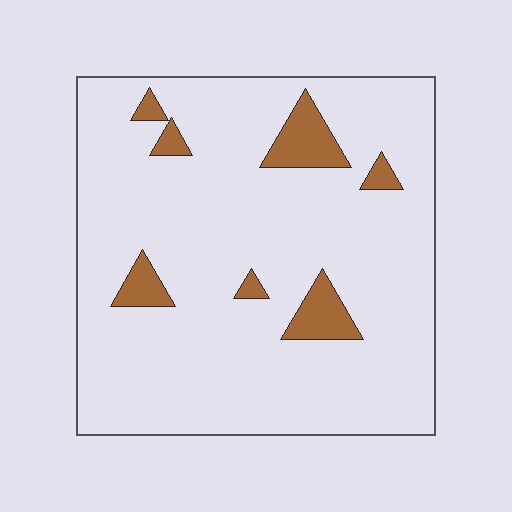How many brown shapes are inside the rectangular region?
7.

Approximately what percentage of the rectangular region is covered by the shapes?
Approximately 10%.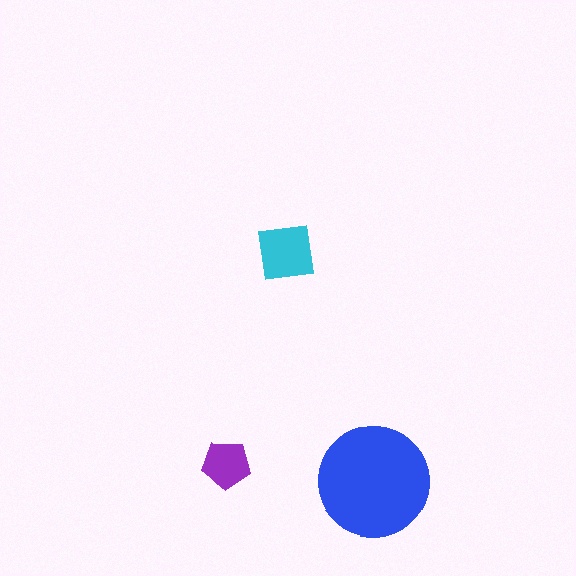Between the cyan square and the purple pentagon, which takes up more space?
The cyan square.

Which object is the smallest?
The purple pentagon.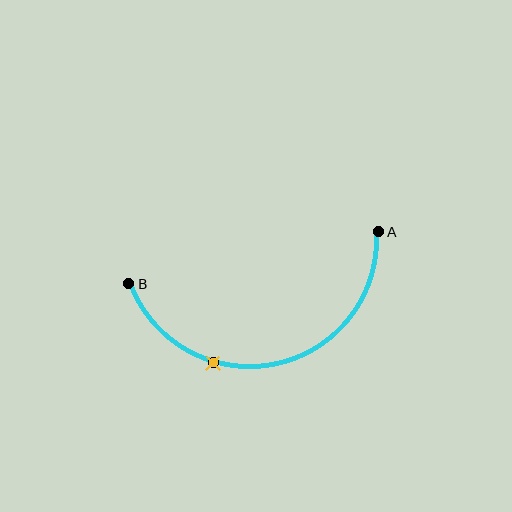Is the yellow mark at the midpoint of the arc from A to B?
No. The yellow mark lies on the arc but is closer to endpoint B. The arc midpoint would be at the point on the curve equidistant along the arc from both A and B.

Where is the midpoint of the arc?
The arc midpoint is the point on the curve farthest from the straight line joining A and B. It sits below that line.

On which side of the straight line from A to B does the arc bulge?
The arc bulges below the straight line connecting A and B.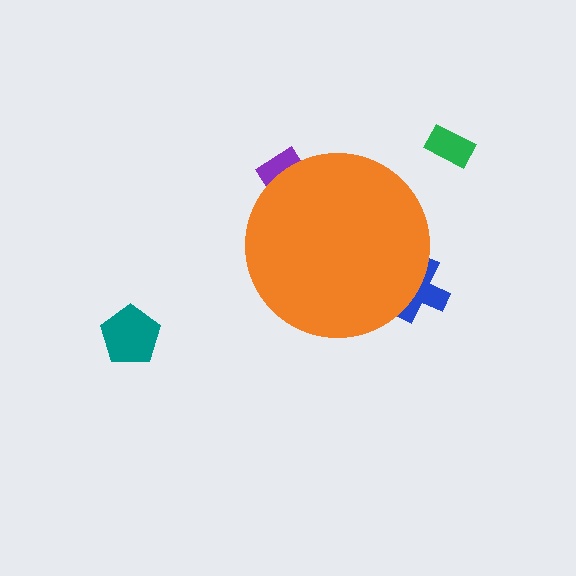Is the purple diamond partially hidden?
Yes, the purple diamond is partially hidden behind the orange circle.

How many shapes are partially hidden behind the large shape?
2 shapes are partially hidden.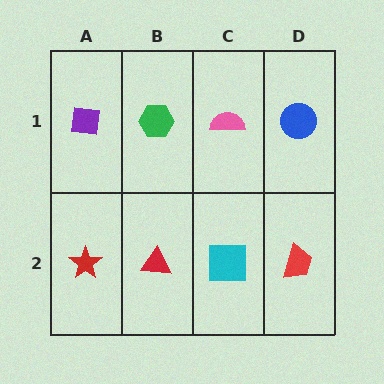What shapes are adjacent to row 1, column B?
A red triangle (row 2, column B), a purple square (row 1, column A), a pink semicircle (row 1, column C).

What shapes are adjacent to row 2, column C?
A pink semicircle (row 1, column C), a red triangle (row 2, column B), a red trapezoid (row 2, column D).